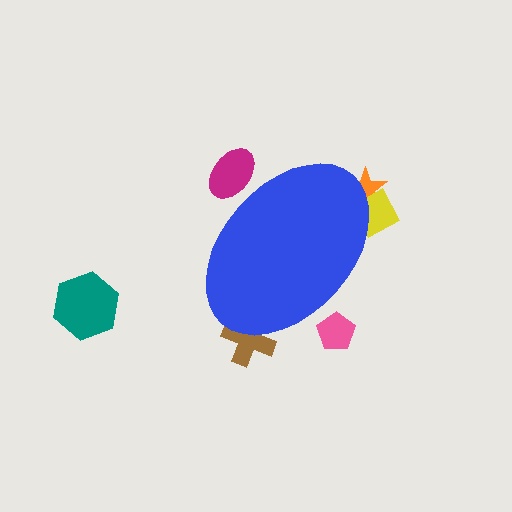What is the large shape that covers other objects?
A blue ellipse.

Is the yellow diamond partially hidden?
Yes, the yellow diamond is partially hidden behind the blue ellipse.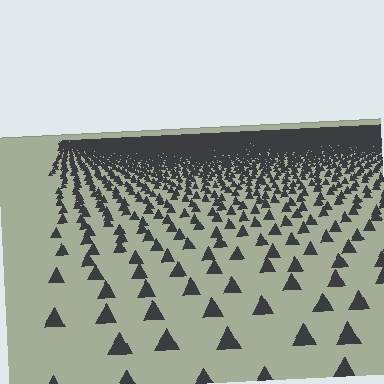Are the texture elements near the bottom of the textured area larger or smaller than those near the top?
Larger. Near the bottom, elements are closer to the viewer and appear at a bigger on-screen size.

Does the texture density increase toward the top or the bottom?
Density increases toward the top.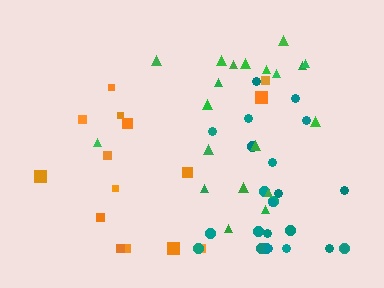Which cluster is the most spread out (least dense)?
Orange.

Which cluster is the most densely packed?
Teal.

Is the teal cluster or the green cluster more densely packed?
Teal.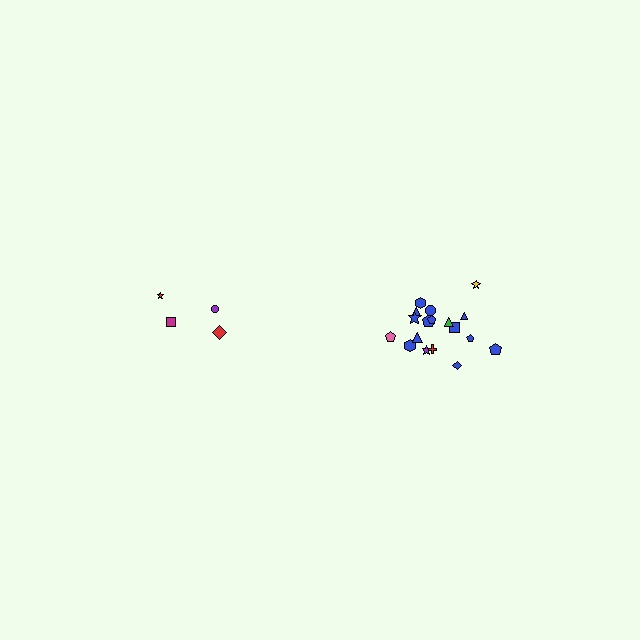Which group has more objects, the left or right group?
The right group.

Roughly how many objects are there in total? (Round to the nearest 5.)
Roughly 20 objects in total.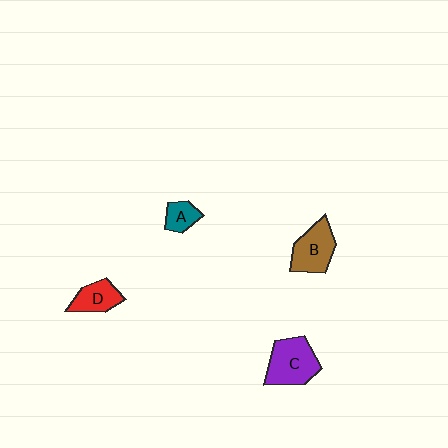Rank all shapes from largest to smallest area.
From largest to smallest: C (purple), B (brown), D (red), A (teal).